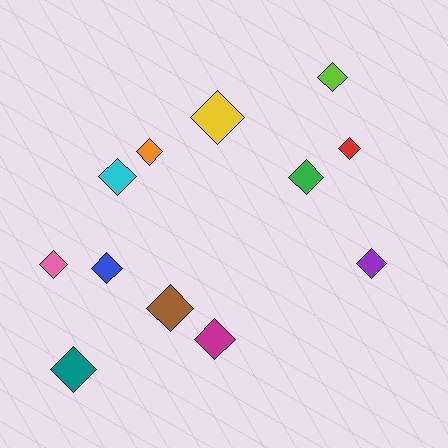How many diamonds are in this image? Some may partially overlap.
There are 12 diamonds.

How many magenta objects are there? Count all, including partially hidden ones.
There is 1 magenta object.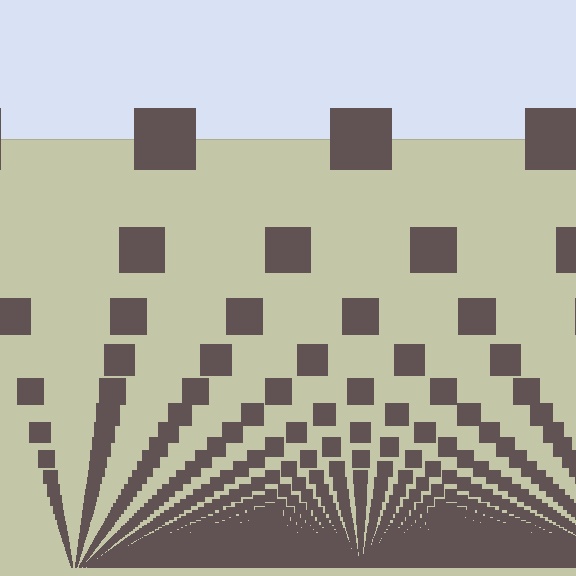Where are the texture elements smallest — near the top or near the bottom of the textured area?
Near the bottom.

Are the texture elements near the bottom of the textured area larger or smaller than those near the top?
Smaller. The gradient is inverted — elements near the bottom are smaller and denser.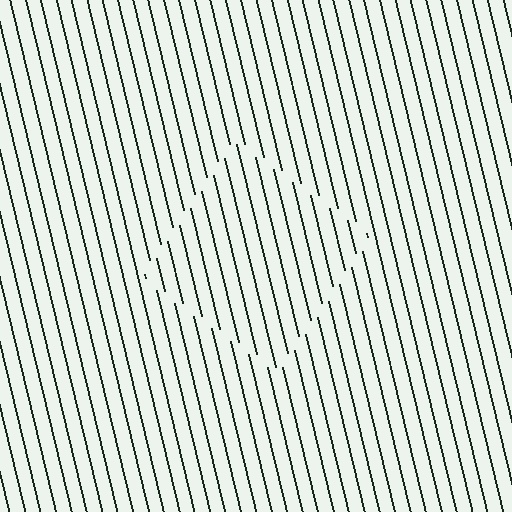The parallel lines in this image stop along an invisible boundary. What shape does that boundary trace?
An illusory square. The interior of the shape contains the same grating, shifted by half a period — the contour is defined by the phase discontinuity where line-ends from the inner and outer gratings abut.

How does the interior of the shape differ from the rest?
The interior of the shape contains the same grating, shifted by half a period — the contour is defined by the phase discontinuity where line-ends from the inner and outer gratings abut.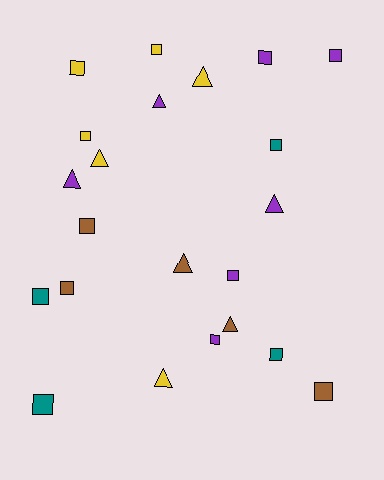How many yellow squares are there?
There are 3 yellow squares.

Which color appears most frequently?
Purple, with 7 objects.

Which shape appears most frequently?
Square, with 14 objects.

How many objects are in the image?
There are 22 objects.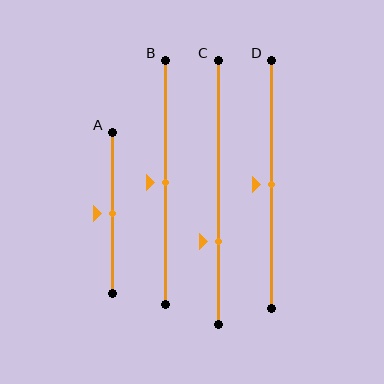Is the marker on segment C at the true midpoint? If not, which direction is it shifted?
No, the marker on segment C is shifted downward by about 19% of the segment length.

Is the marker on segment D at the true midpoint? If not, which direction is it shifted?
Yes, the marker on segment D is at the true midpoint.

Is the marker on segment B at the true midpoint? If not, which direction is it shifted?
Yes, the marker on segment B is at the true midpoint.